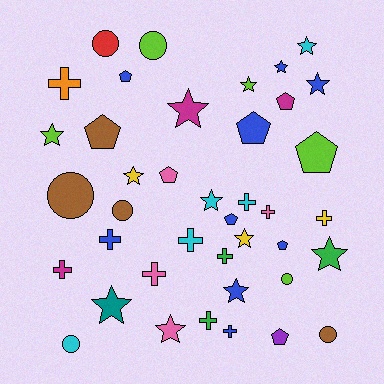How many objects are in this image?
There are 40 objects.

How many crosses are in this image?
There are 11 crosses.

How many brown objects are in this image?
There are 4 brown objects.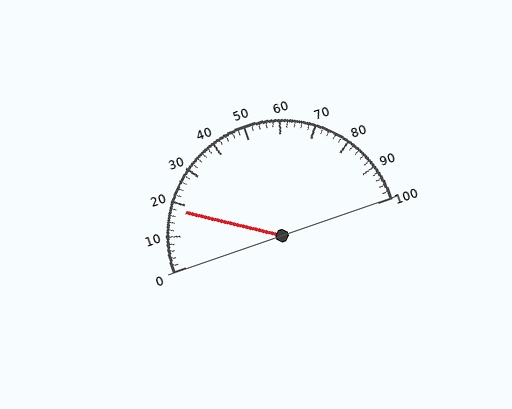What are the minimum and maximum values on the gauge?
The gauge ranges from 0 to 100.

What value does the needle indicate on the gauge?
The needle indicates approximately 18.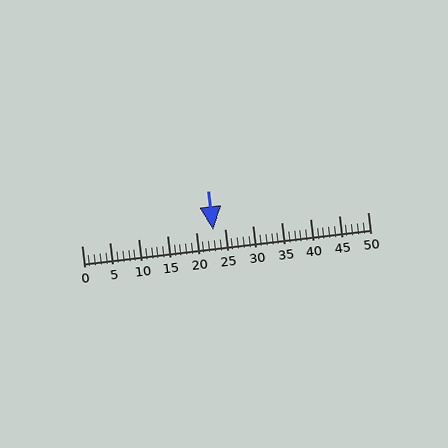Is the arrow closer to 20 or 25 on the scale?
The arrow is closer to 25.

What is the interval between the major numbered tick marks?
The major tick marks are spaced 5 units apart.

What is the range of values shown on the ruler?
The ruler shows values from 0 to 50.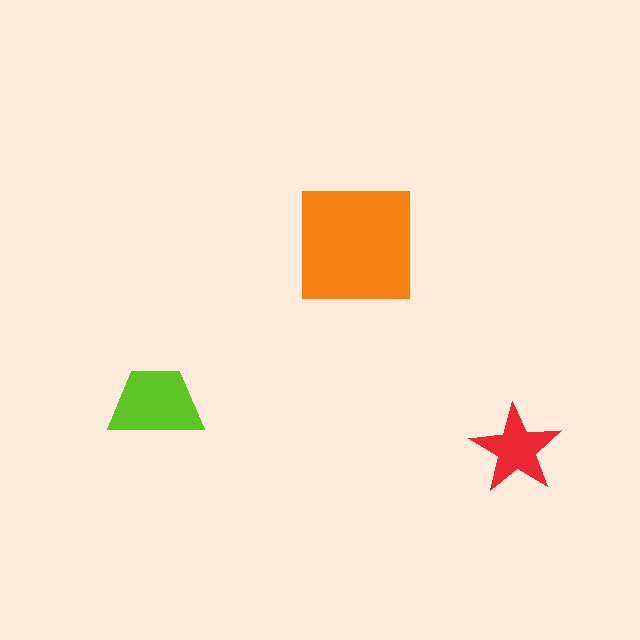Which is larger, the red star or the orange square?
The orange square.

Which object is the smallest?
The red star.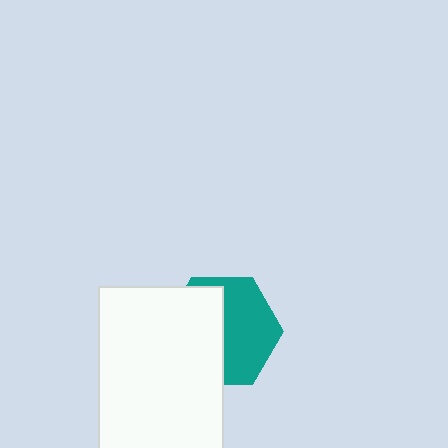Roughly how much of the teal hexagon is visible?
About half of it is visible (roughly 51%).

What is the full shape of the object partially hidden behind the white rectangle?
The partially hidden object is a teal hexagon.